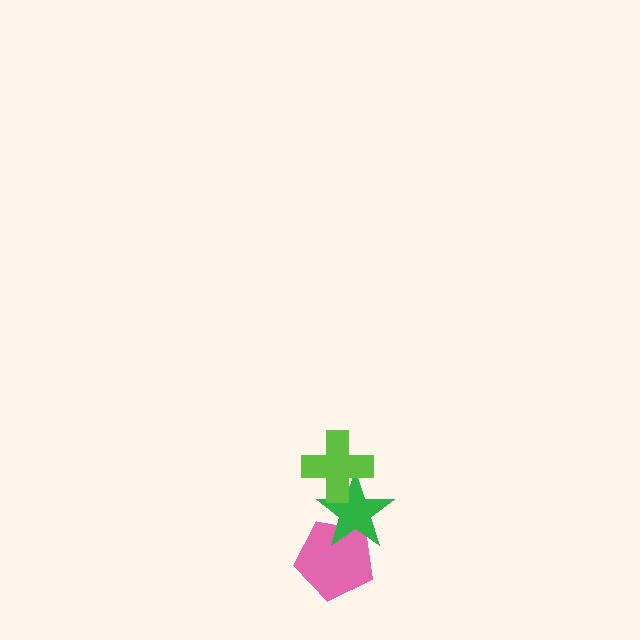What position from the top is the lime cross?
The lime cross is 1st from the top.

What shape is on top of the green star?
The lime cross is on top of the green star.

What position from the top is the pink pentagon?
The pink pentagon is 3rd from the top.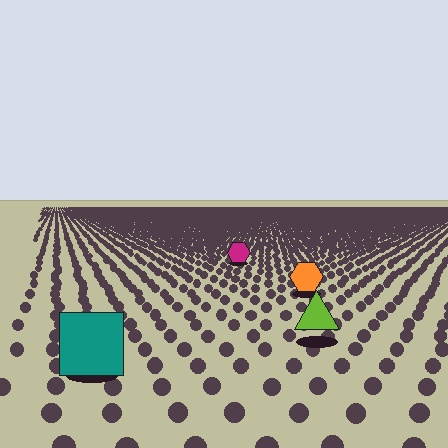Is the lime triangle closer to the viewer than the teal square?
No. The teal square is closer — you can tell from the texture gradient: the ground texture is coarser near it.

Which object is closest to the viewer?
The teal square is closest. The texture marks near it are larger and more spread out.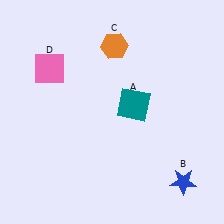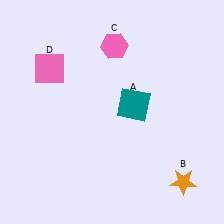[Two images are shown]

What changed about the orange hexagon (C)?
In Image 1, C is orange. In Image 2, it changed to pink.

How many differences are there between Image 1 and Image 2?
There are 2 differences between the two images.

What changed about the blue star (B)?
In Image 1, B is blue. In Image 2, it changed to orange.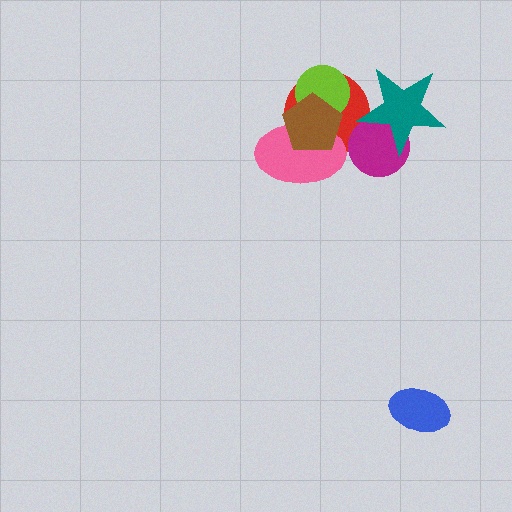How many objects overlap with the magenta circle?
2 objects overlap with the magenta circle.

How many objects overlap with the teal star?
2 objects overlap with the teal star.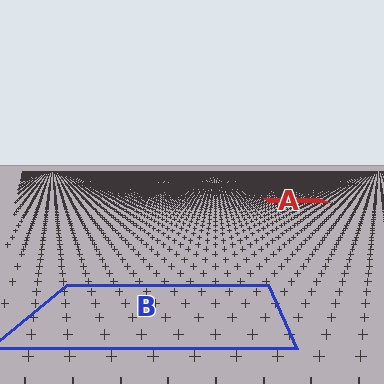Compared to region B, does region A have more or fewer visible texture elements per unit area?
Region A has more texture elements per unit area — they are packed more densely because it is farther away.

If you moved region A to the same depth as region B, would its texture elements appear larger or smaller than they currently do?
They would appear larger. At a closer depth, the same texture elements are projected at a bigger on-screen size.